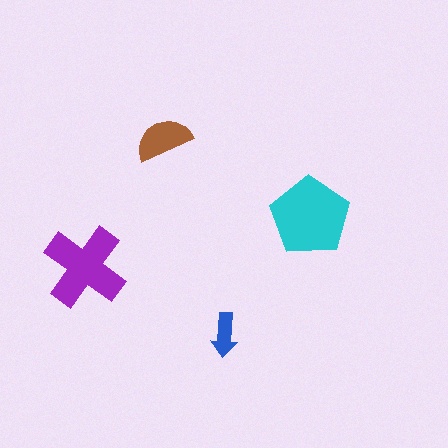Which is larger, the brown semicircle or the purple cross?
The purple cross.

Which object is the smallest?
The blue arrow.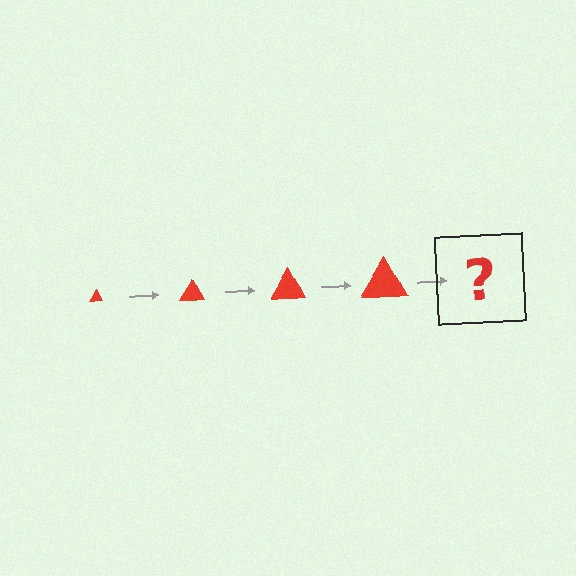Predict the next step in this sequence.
The next step is a red triangle, larger than the previous one.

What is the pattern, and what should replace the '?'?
The pattern is that the triangle gets progressively larger each step. The '?' should be a red triangle, larger than the previous one.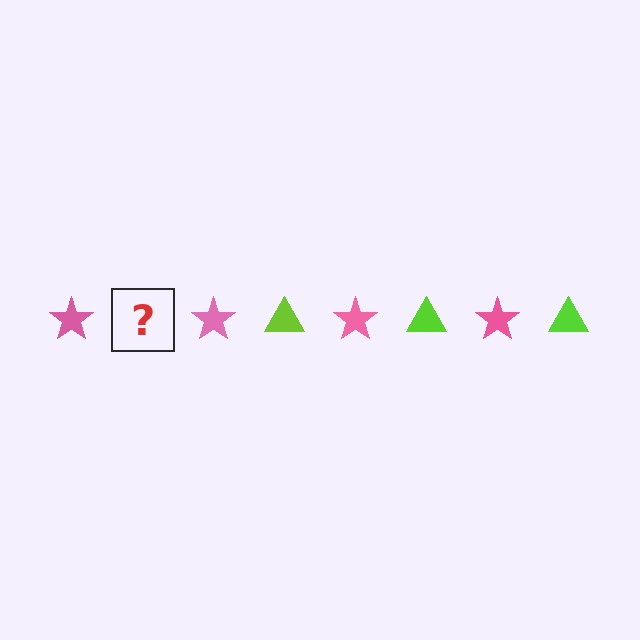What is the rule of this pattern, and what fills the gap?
The rule is that the pattern alternates between pink star and lime triangle. The gap should be filled with a lime triangle.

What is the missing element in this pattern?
The missing element is a lime triangle.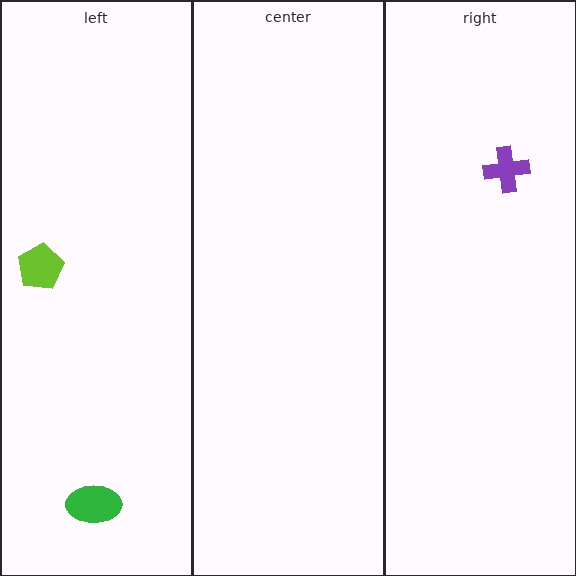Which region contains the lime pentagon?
The left region.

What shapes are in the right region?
The purple cross.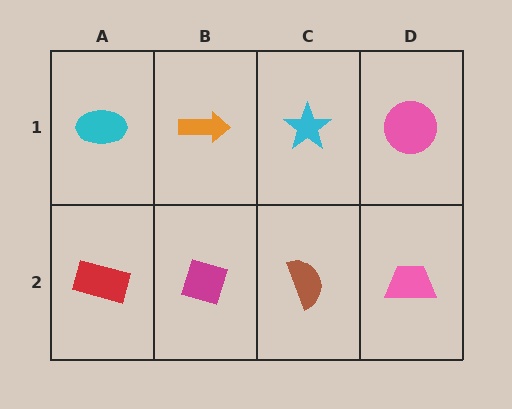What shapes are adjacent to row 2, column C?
A cyan star (row 1, column C), a magenta diamond (row 2, column B), a pink trapezoid (row 2, column D).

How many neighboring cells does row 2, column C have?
3.